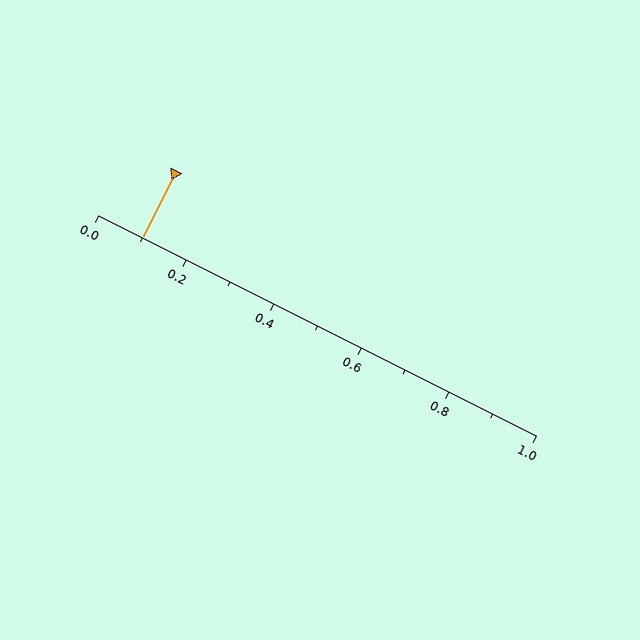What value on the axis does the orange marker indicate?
The marker indicates approximately 0.1.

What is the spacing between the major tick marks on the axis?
The major ticks are spaced 0.2 apart.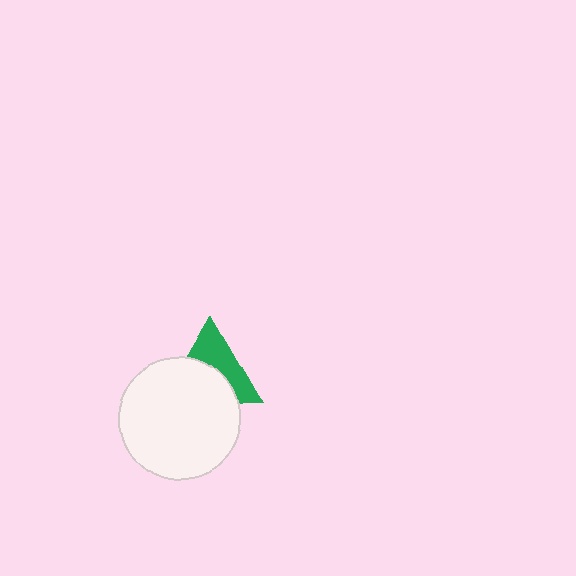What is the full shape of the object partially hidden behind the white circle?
The partially hidden object is a green triangle.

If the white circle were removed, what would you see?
You would see the complete green triangle.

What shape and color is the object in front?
The object in front is a white circle.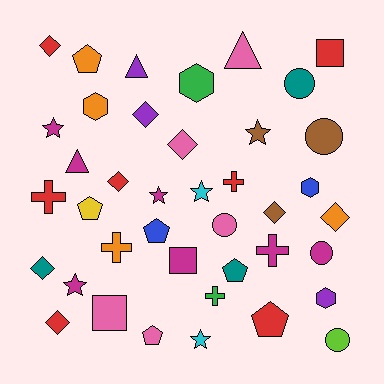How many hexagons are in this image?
There are 4 hexagons.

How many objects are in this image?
There are 40 objects.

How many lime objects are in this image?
There is 1 lime object.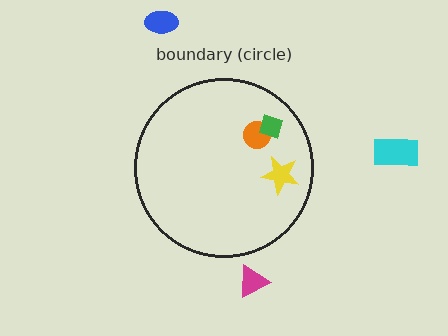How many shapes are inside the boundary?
3 inside, 3 outside.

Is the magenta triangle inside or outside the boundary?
Outside.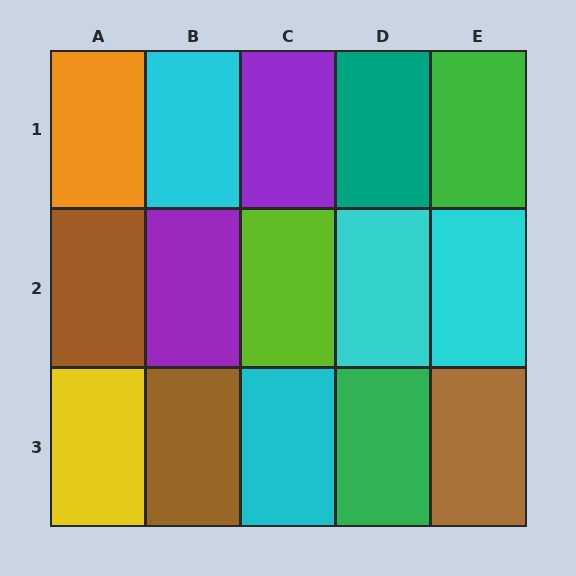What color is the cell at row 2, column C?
Lime.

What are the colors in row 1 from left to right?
Orange, cyan, purple, teal, green.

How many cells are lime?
1 cell is lime.